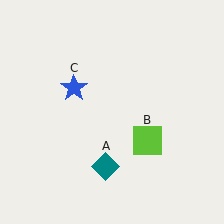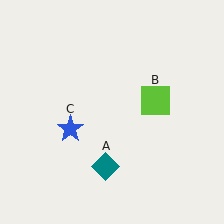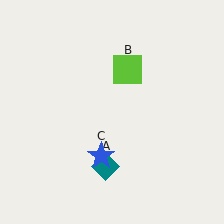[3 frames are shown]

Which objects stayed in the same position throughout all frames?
Teal diamond (object A) remained stationary.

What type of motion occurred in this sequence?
The lime square (object B), blue star (object C) rotated counterclockwise around the center of the scene.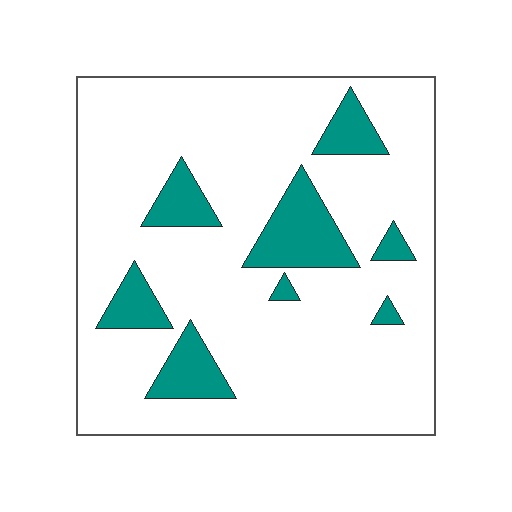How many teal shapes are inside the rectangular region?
8.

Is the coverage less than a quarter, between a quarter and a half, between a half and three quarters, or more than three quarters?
Less than a quarter.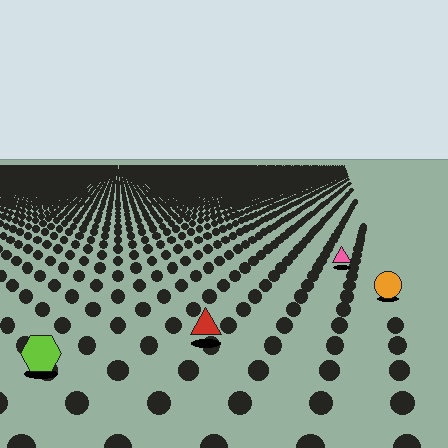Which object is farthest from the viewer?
The pink triangle is farthest from the viewer. It appears smaller and the ground texture around it is denser.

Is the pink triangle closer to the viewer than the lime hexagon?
No. The lime hexagon is closer — you can tell from the texture gradient: the ground texture is coarser near it.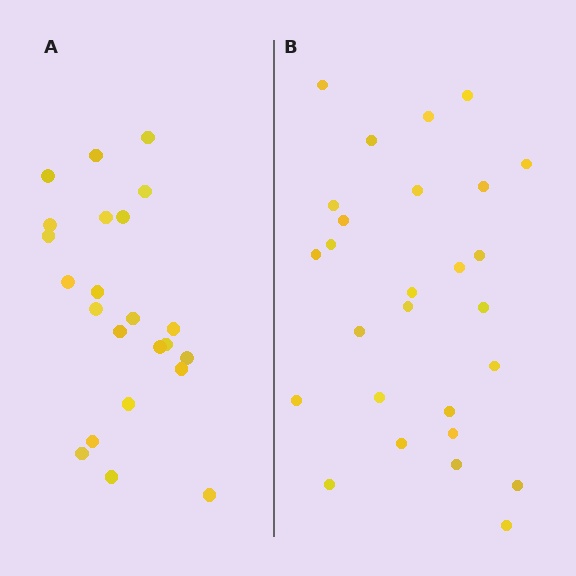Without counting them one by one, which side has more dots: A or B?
Region B (the right region) has more dots.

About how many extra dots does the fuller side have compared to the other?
Region B has about 4 more dots than region A.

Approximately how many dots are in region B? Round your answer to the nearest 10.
About 30 dots. (The exact count is 27, which rounds to 30.)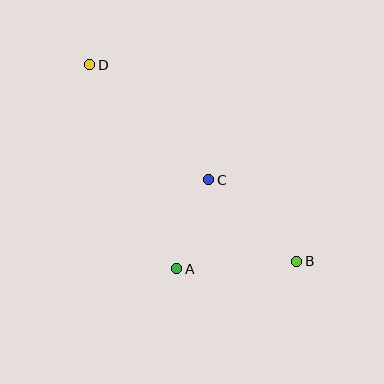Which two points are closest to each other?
Points A and C are closest to each other.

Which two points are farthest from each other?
Points B and D are farthest from each other.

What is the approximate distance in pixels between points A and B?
The distance between A and B is approximately 120 pixels.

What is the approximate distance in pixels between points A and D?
The distance between A and D is approximately 222 pixels.